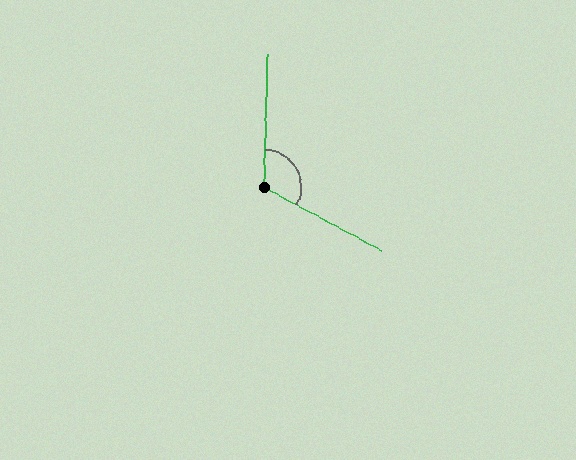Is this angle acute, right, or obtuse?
It is obtuse.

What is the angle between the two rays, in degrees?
Approximately 117 degrees.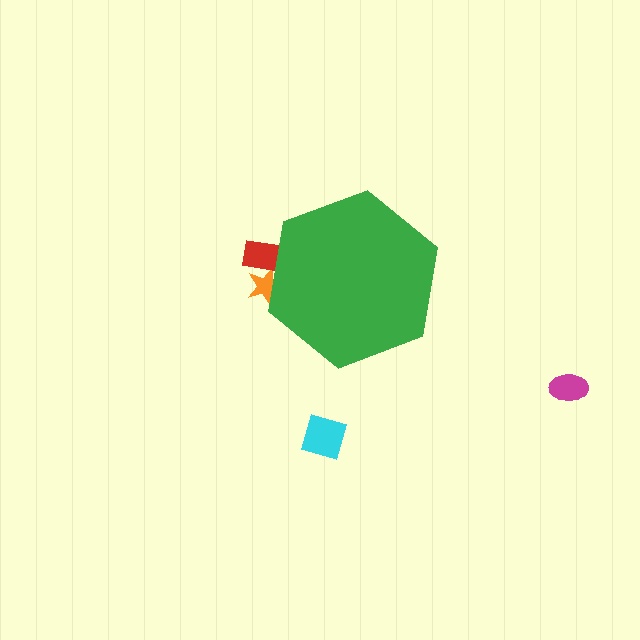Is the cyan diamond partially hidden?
No, the cyan diamond is fully visible.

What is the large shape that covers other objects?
A green hexagon.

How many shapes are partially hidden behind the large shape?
2 shapes are partially hidden.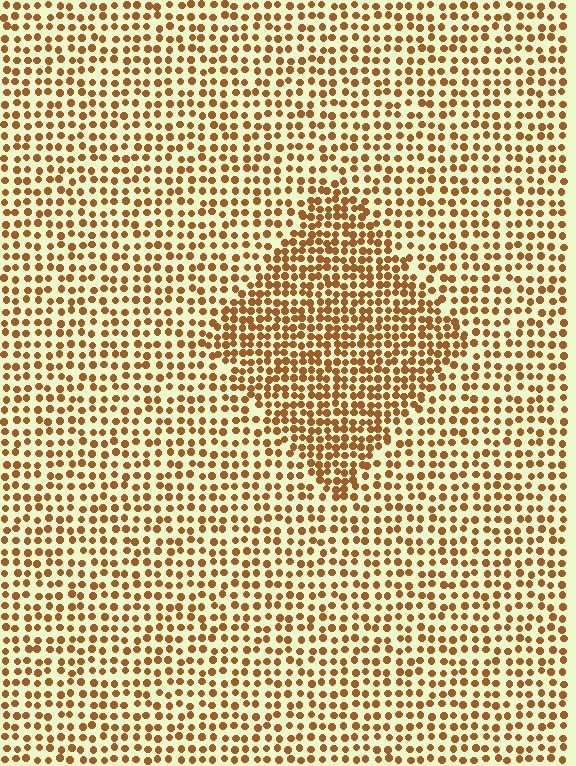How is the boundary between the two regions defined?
The boundary is defined by a change in element density (approximately 1.6x ratio). All elements are the same color, size, and shape.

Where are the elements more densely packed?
The elements are more densely packed inside the diamond boundary.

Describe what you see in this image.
The image contains small brown elements arranged at two different densities. A diamond-shaped region is visible where the elements are more densely packed than the surrounding area.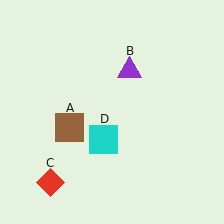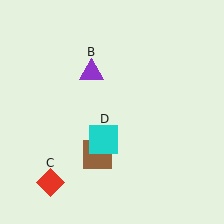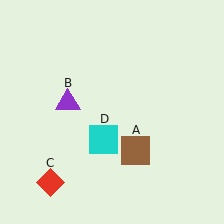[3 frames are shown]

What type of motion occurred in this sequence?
The brown square (object A), purple triangle (object B) rotated counterclockwise around the center of the scene.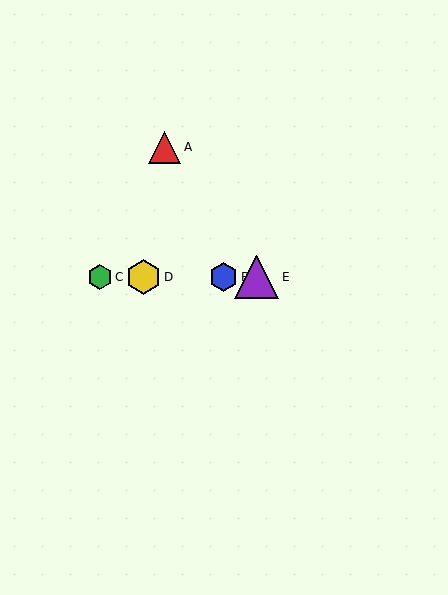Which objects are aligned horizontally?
Objects B, C, D, E are aligned horizontally.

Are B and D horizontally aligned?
Yes, both are at y≈277.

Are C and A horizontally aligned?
No, C is at y≈277 and A is at y≈147.